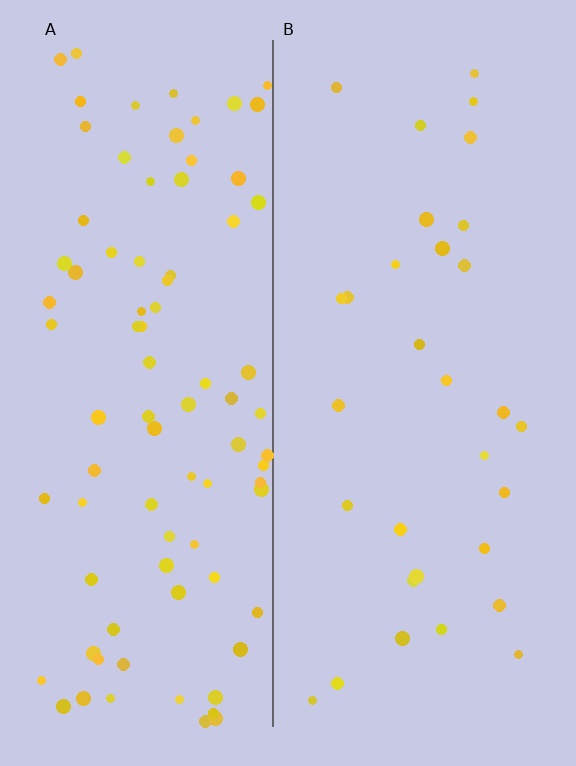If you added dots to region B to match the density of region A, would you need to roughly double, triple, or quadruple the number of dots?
Approximately triple.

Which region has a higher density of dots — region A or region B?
A (the left).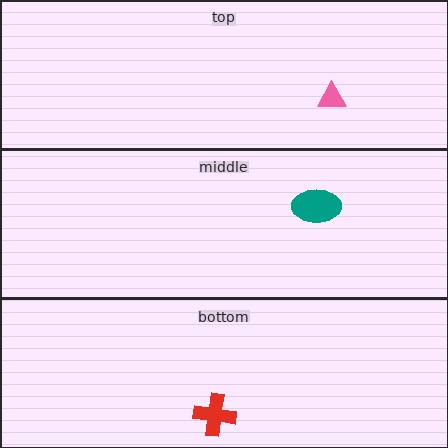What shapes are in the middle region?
The teal ellipse.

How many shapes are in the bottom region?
1.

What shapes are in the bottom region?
The red cross.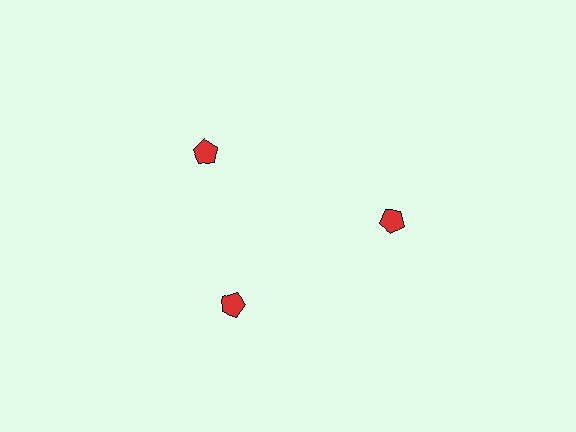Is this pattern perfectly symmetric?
No. The 3 red pentagons are arranged in a ring, but one element near the 11 o'clock position is rotated out of alignment along the ring, breaking the 3-fold rotational symmetry.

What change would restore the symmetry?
The symmetry would be restored by rotating it back into even spacing with its neighbors so that all 3 pentagons sit at equal angles and equal distance from the center.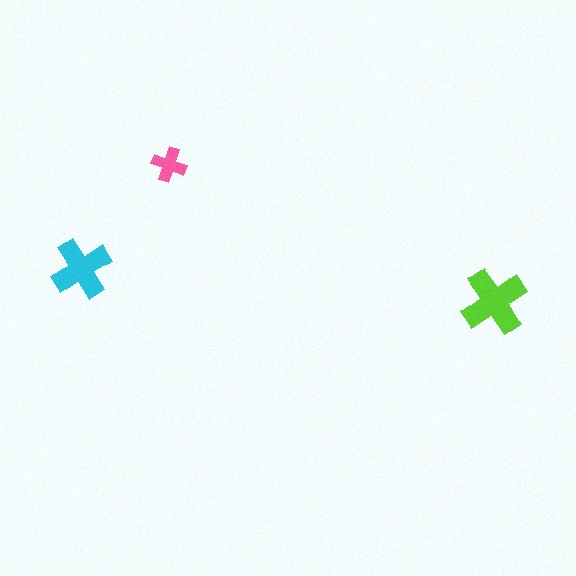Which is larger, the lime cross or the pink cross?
The lime one.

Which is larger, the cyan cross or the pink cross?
The cyan one.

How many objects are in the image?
There are 3 objects in the image.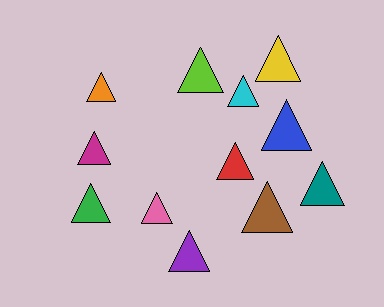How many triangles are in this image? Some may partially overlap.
There are 12 triangles.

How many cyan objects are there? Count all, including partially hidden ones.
There is 1 cyan object.